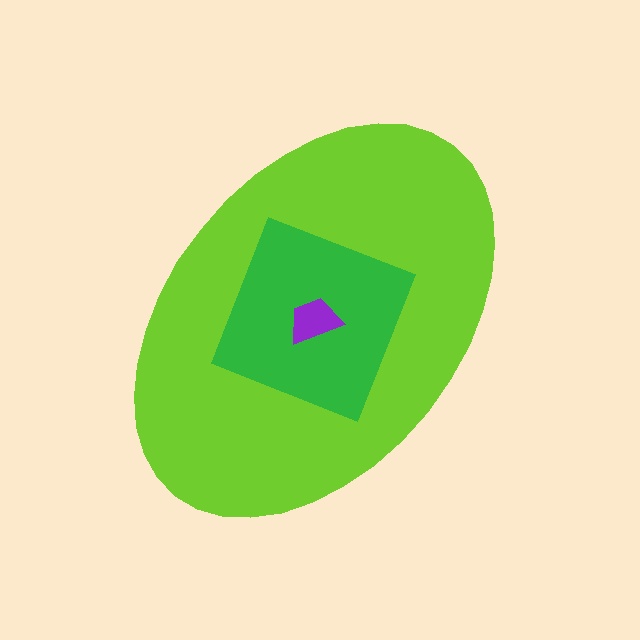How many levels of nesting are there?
3.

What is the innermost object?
The purple trapezoid.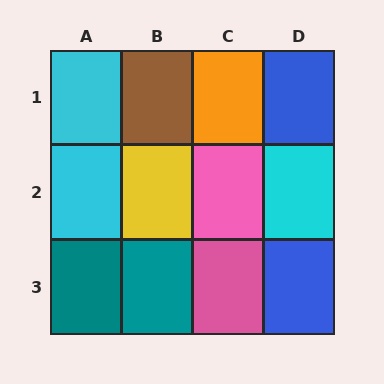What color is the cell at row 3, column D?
Blue.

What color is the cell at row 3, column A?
Teal.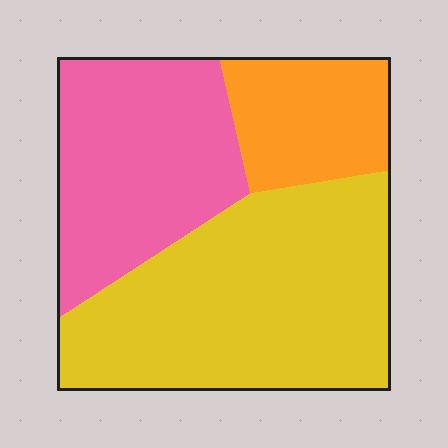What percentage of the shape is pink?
Pink covers 33% of the shape.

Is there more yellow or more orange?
Yellow.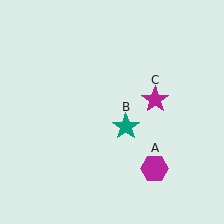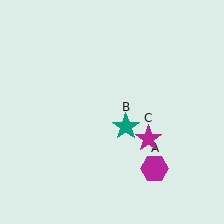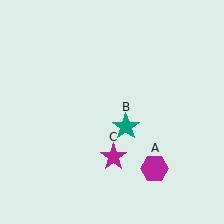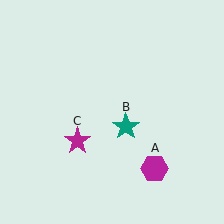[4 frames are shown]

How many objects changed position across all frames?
1 object changed position: magenta star (object C).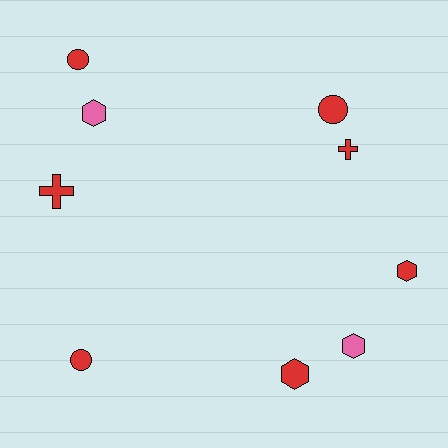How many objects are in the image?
There are 9 objects.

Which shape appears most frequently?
Hexagon, with 4 objects.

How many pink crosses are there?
There are no pink crosses.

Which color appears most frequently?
Red, with 7 objects.